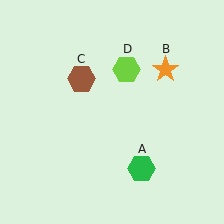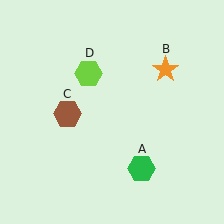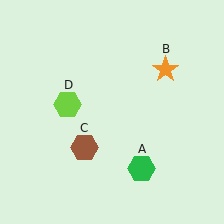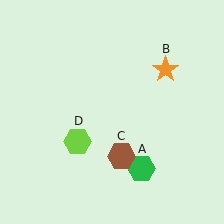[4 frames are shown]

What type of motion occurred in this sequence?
The brown hexagon (object C), lime hexagon (object D) rotated counterclockwise around the center of the scene.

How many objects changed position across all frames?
2 objects changed position: brown hexagon (object C), lime hexagon (object D).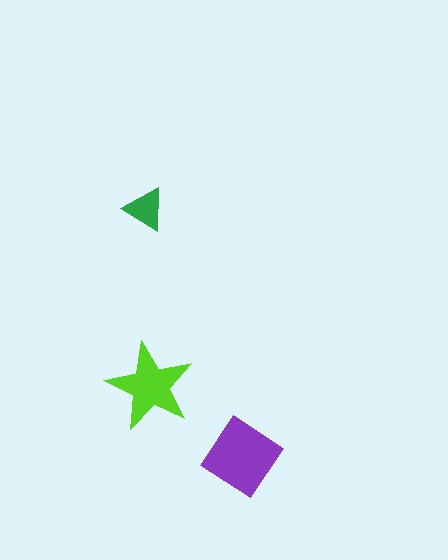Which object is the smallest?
The green triangle.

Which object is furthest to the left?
The green triangle is leftmost.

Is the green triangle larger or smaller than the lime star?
Smaller.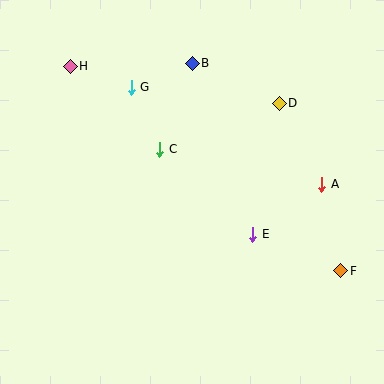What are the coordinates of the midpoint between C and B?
The midpoint between C and B is at (176, 106).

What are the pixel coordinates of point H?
Point H is at (70, 66).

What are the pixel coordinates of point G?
Point G is at (131, 87).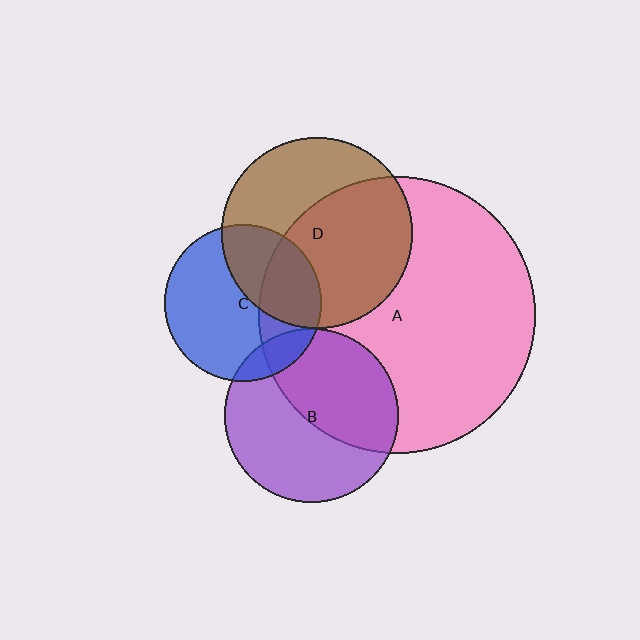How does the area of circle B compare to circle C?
Approximately 1.2 times.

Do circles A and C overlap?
Yes.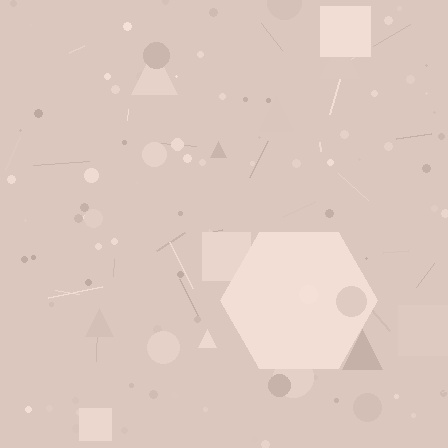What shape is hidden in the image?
A hexagon is hidden in the image.